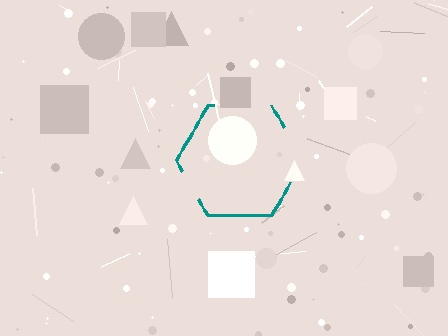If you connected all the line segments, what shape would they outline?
They would outline a hexagon.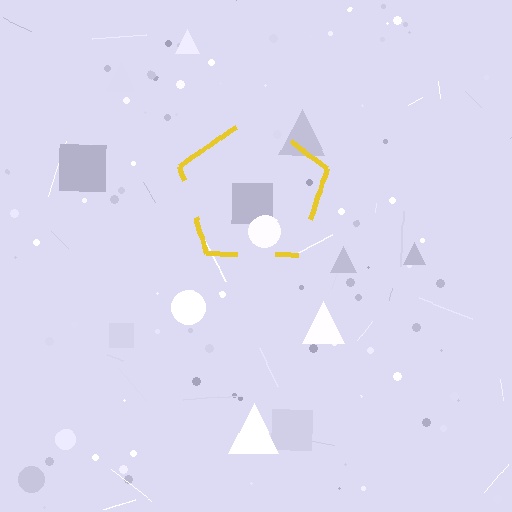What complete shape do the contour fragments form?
The contour fragments form a pentagon.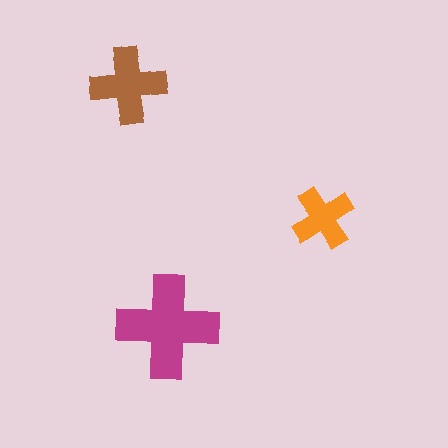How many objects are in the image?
There are 3 objects in the image.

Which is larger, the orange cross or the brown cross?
The brown one.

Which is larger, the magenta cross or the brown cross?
The magenta one.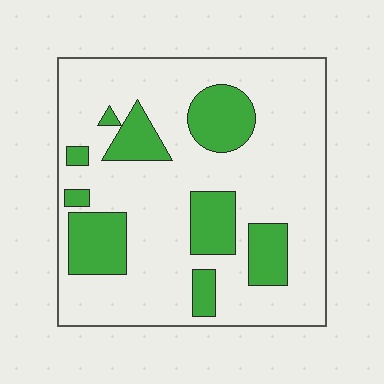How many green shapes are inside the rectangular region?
9.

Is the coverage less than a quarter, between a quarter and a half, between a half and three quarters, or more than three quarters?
Less than a quarter.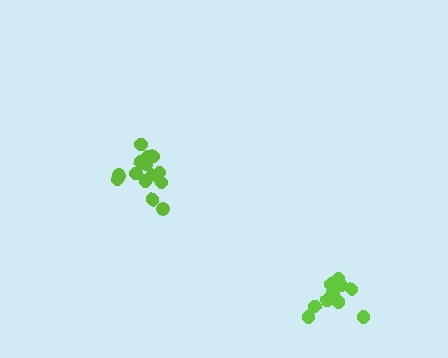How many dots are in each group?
Group 1: 16 dots, Group 2: 12 dots (28 total).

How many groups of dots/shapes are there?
There are 2 groups.